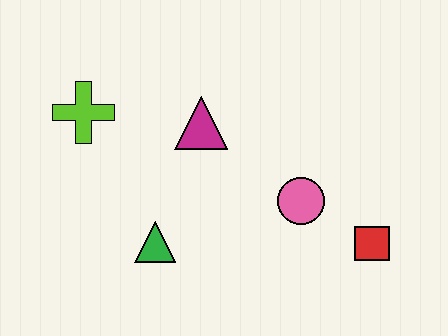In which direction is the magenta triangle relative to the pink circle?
The magenta triangle is to the left of the pink circle.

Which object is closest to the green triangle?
The magenta triangle is closest to the green triangle.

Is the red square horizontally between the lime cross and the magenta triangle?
No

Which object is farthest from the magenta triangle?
The red square is farthest from the magenta triangle.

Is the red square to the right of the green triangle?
Yes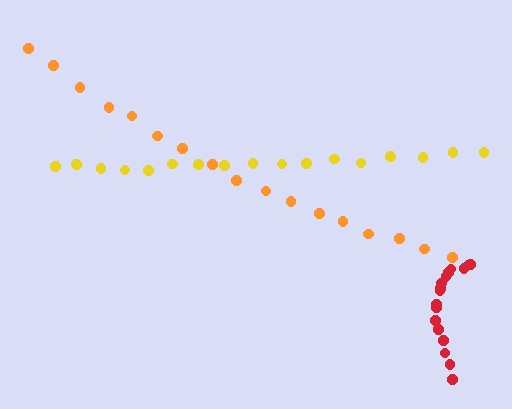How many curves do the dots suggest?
There are 3 distinct paths.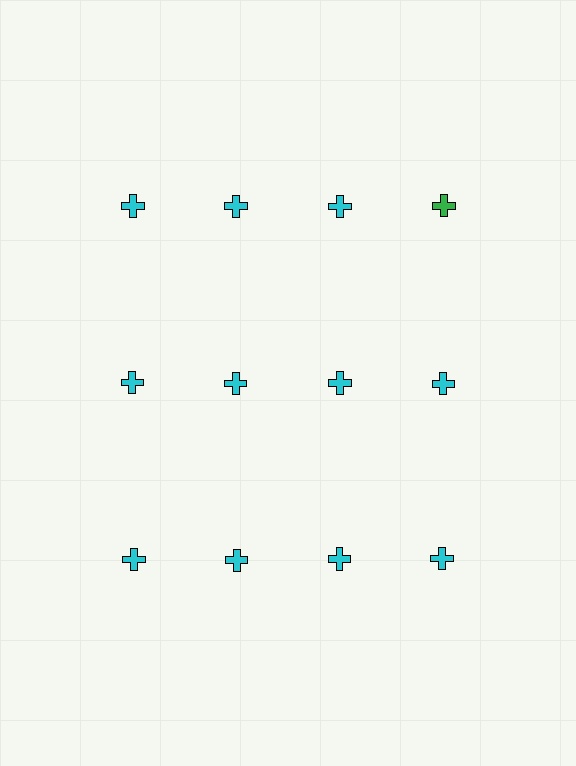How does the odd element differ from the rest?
It has a different color: green instead of cyan.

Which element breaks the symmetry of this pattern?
The green cross in the top row, second from right column breaks the symmetry. All other shapes are cyan crosses.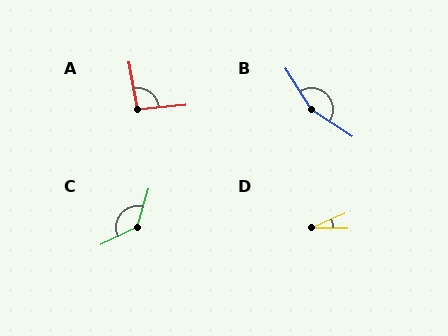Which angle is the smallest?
D, at approximately 24 degrees.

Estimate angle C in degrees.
Approximately 132 degrees.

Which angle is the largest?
B, at approximately 155 degrees.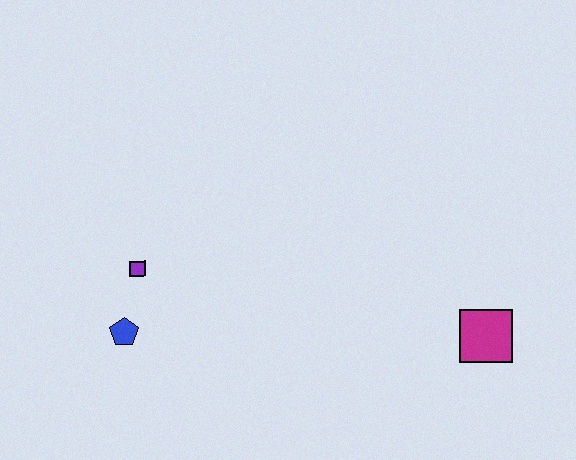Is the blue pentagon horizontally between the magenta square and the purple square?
No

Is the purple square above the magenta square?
Yes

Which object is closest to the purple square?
The blue pentagon is closest to the purple square.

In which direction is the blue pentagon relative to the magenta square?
The blue pentagon is to the left of the magenta square.